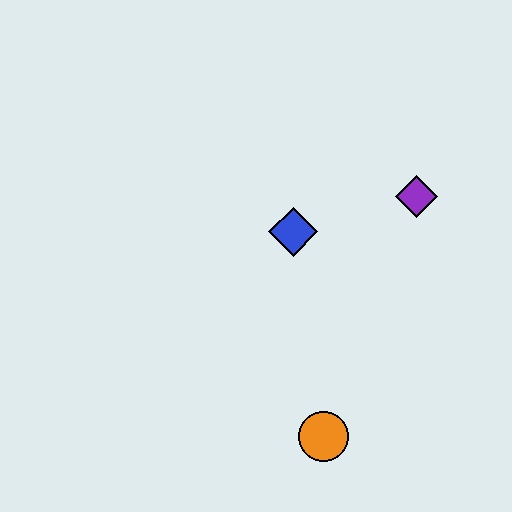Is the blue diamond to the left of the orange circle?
Yes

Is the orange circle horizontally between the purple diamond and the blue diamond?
Yes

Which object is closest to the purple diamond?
The blue diamond is closest to the purple diamond.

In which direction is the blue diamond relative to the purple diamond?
The blue diamond is to the left of the purple diamond.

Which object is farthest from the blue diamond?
The orange circle is farthest from the blue diamond.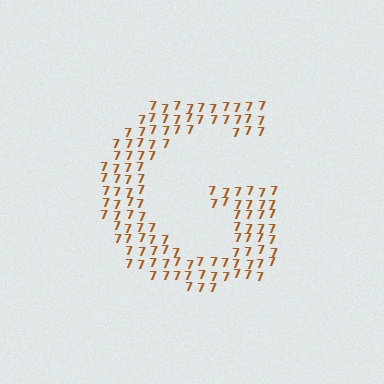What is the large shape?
The large shape is the letter G.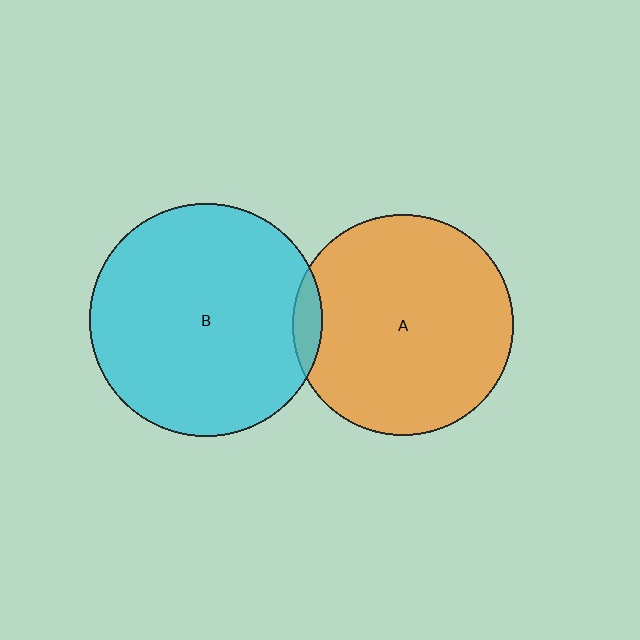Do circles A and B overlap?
Yes.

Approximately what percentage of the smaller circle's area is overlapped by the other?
Approximately 5%.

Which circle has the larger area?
Circle B (cyan).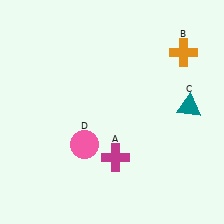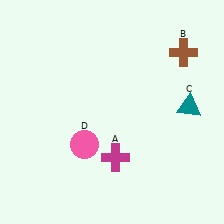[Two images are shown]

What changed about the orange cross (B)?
In Image 1, B is orange. In Image 2, it changed to brown.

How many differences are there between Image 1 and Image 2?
There is 1 difference between the two images.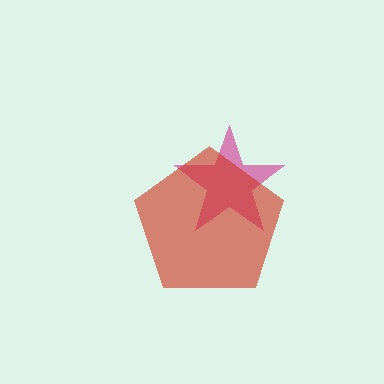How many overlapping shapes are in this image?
There are 2 overlapping shapes in the image.